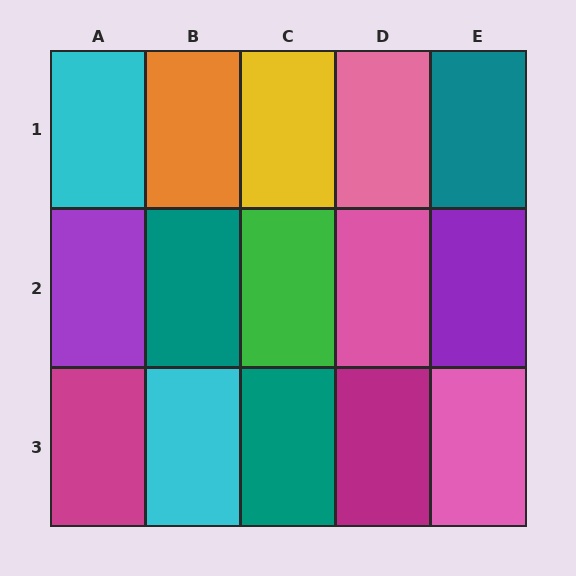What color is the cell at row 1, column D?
Pink.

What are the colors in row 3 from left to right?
Magenta, cyan, teal, magenta, pink.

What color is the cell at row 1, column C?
Yellow.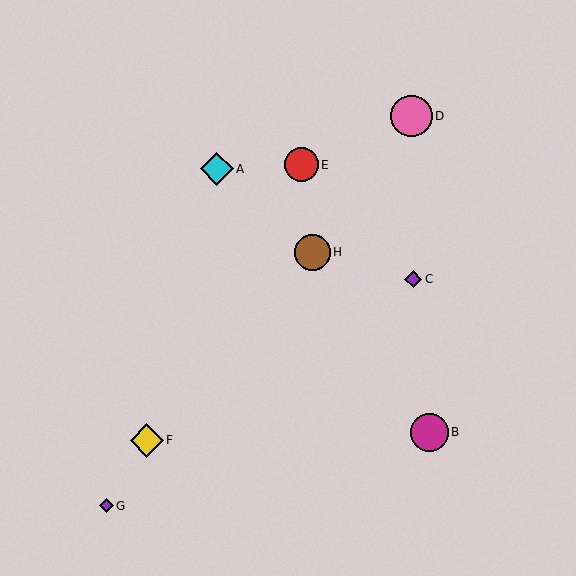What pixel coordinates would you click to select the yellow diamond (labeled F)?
Click at (147, 440) to select the yellow diamond F.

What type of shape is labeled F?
Shape F is a yellow diamond.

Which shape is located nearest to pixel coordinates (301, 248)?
The brown circle (labeled H) at (313, 252) is nearest to that location.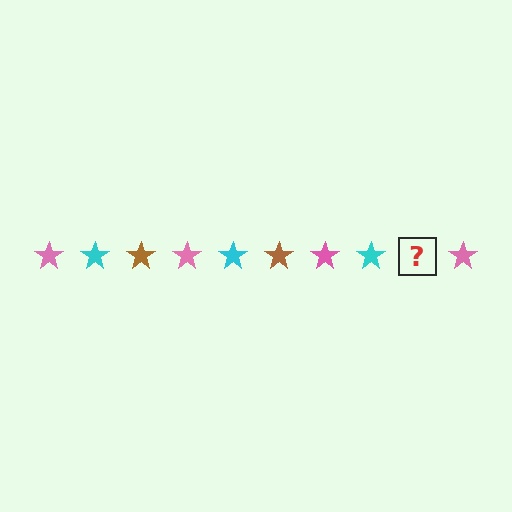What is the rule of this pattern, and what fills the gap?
The rule is that the pattern cycles through pink, cyan, brown stars. The gap should be filled with a brown star.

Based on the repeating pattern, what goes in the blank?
The blank should be a brown star.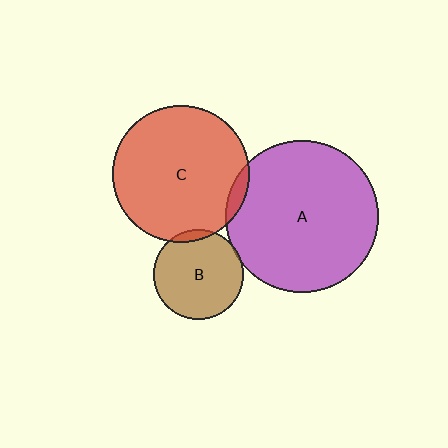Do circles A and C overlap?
Yes.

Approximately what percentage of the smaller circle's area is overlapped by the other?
Approximately 5%.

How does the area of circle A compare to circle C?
Approximately 1.2 times.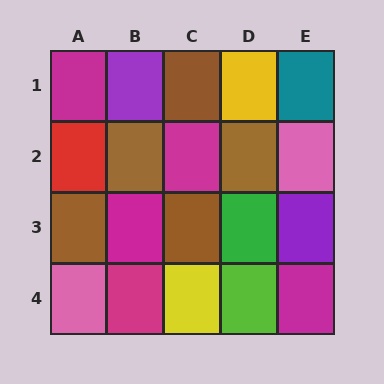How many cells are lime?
1 cell is lime.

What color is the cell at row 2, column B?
Brown.